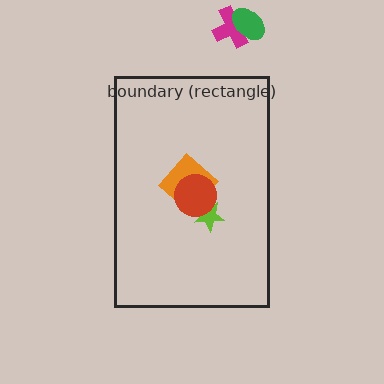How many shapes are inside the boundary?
3 inside, 2 outside.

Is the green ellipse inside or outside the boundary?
Outside.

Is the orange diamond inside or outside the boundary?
Inside.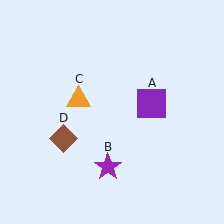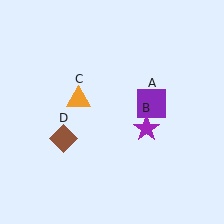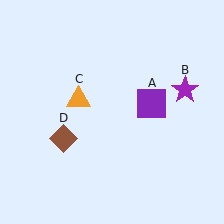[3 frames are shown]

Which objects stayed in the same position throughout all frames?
Purple square (object A) and orange triangle (object C) and brown diamond (object D) remained stationary.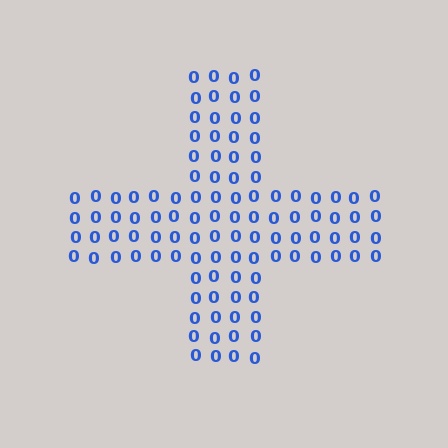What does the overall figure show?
The overall figure shows a cross.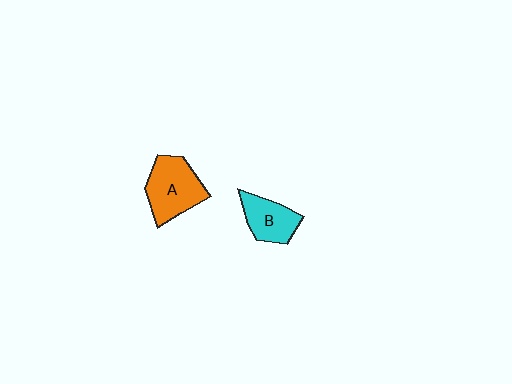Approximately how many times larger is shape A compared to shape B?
Approximately 1.4 times.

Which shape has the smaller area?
Shape B (cyan).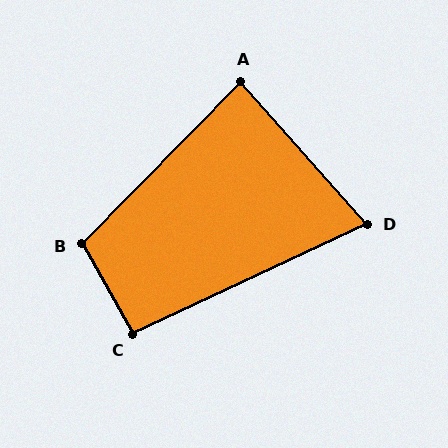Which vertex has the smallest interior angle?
D, at approximately 73 degrees.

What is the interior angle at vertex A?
Approximately 86 degrees (approximately right).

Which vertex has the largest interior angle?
B, at approximately 107 degrees.